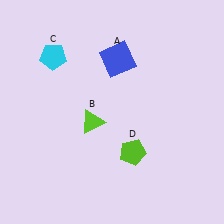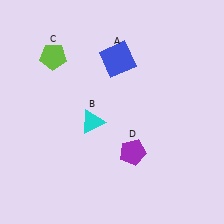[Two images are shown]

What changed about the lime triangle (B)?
In Image 1, B is lime. In Image 2, it changed to cyan.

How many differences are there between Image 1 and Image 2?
There are 3 differences between the two images.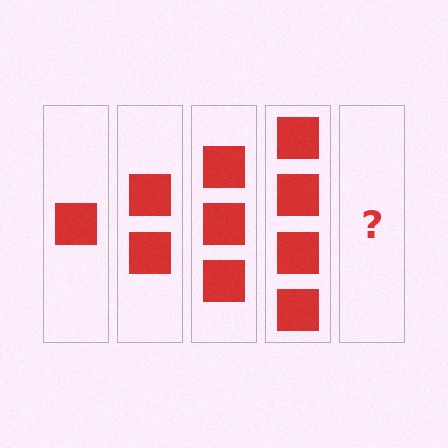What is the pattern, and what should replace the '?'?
The pattern is that each step adds one more square. The '?' should be 5 squares.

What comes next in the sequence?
The next element should be 5 squares.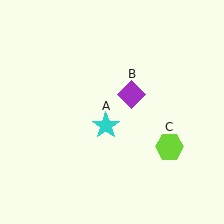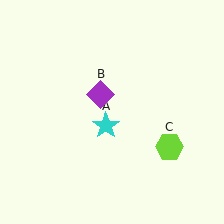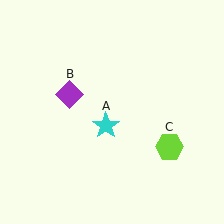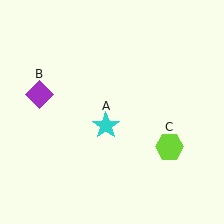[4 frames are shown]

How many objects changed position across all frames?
1 object changed position: purple diamond (object B).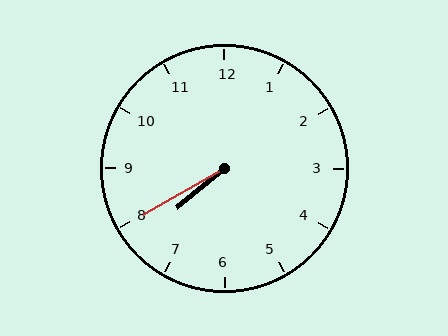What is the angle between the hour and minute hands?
Approximately 10 degrees.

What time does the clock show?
7:40.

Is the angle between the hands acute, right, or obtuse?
It is acute.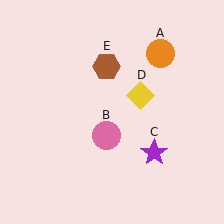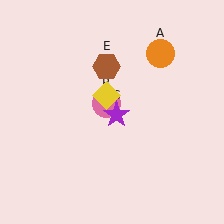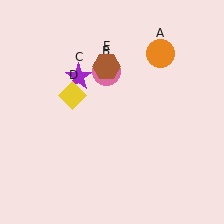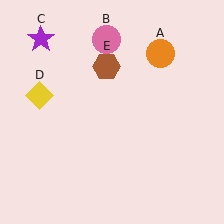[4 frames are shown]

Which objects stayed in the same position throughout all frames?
Orange circle (object A) and brown hexagon (object E) remained stationary.